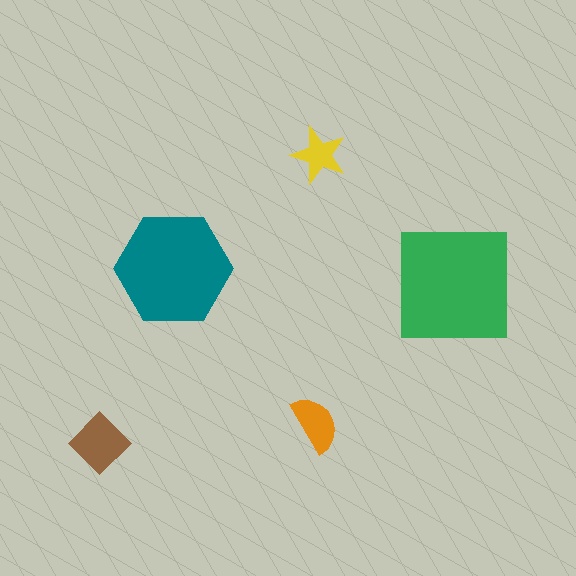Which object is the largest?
The green square.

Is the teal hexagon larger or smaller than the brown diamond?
Larger.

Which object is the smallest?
The yellow star.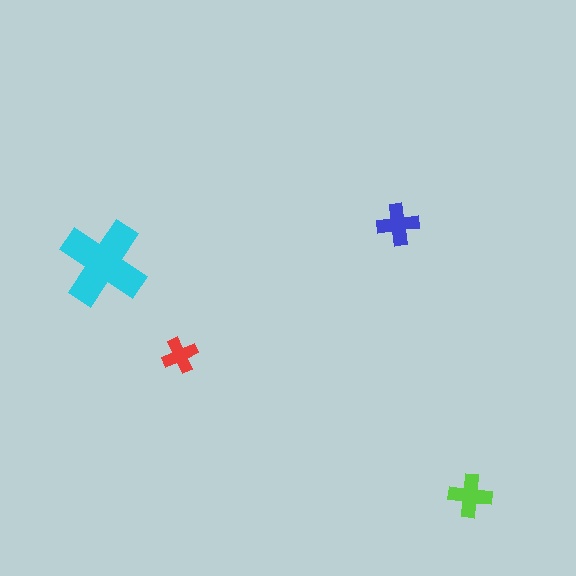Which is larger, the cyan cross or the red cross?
The cyan one.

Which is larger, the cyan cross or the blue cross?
The cyan one.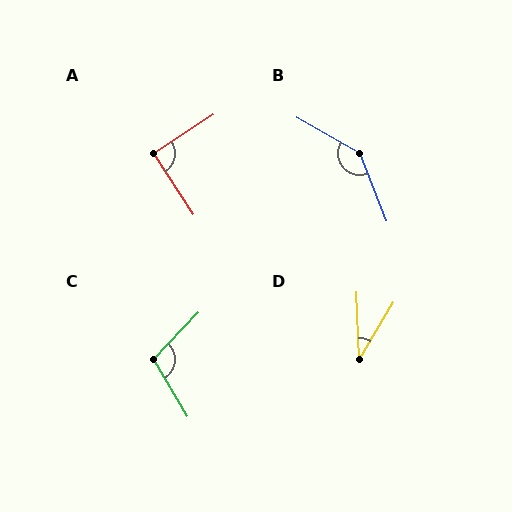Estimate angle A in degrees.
Approximately 90 degrees.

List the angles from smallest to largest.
D (33°), A (90°), C (105°), B (141°).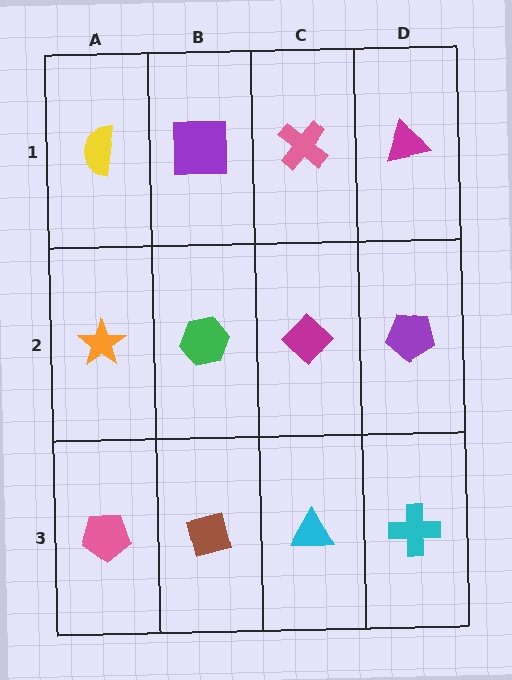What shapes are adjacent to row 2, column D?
A magenta triangle (row 1, column D), a cyan cross (row 3, column D), a magenta diamond (row 2, column C).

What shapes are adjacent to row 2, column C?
A pink cross (row 1, column C), a cyan triangle (row 3, column C), a green hexagon (row 2, column B), a purple pentagon (row 2, column D).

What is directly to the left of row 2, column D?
A magenta diamond.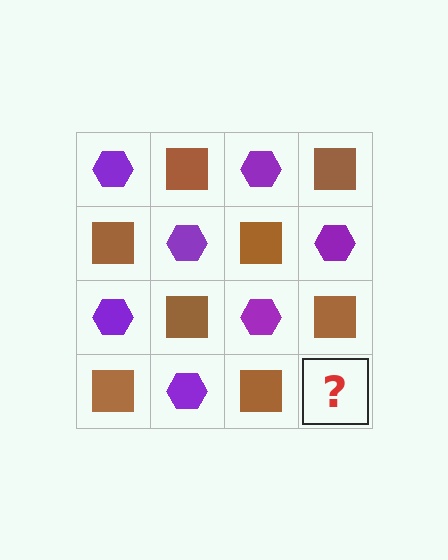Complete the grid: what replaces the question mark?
The question mark should be replaced with a purple hexagon.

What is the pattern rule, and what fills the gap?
The rule is that it alternates purple hexagon and brown square in a checkerboard pattern. The gap should be filled with a purple hexagon.